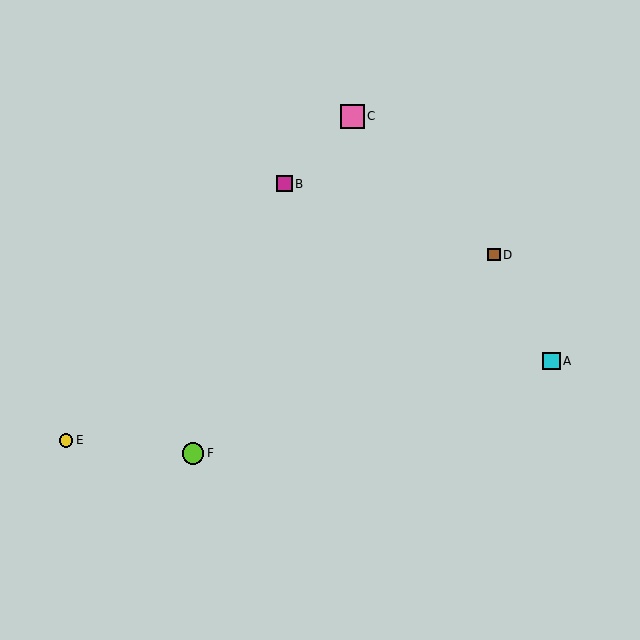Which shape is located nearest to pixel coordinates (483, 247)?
The brown square (labeled D) at (494, 255) is nearest to that location.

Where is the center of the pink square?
The center of the pink square is at (352, 116).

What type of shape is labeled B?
Shape B is a magenta square.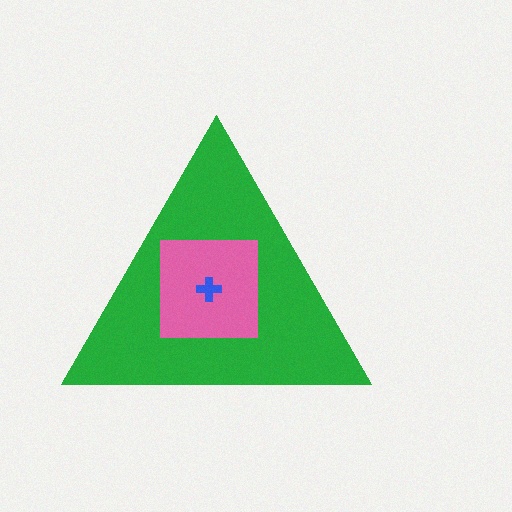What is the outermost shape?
The green triangle.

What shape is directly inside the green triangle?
The pink square.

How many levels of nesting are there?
3.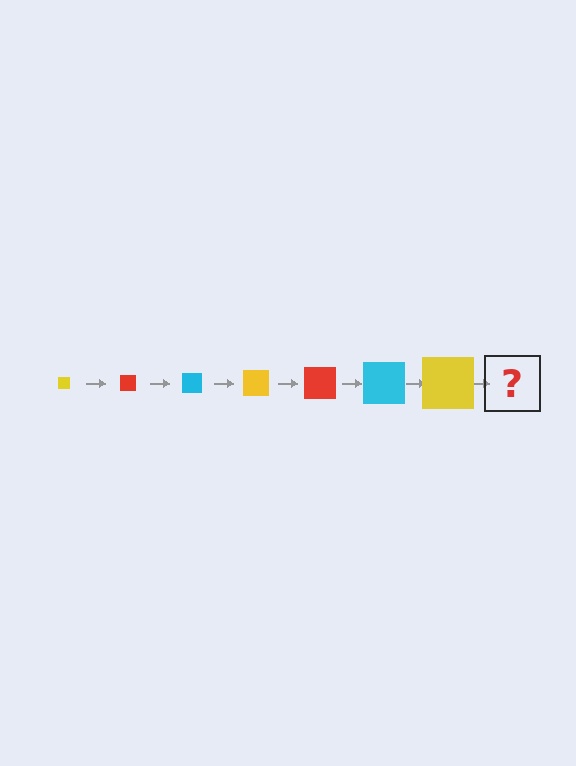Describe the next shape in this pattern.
It should be a red square, larger than the previous one.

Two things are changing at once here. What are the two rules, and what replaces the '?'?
The two rules are that the square grows larger each step and the color cycles through yellow, red, and cyan. The '?' should be a red square, larger than the previous one.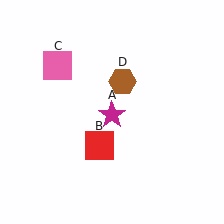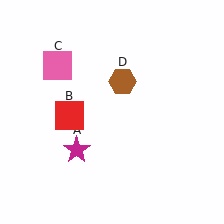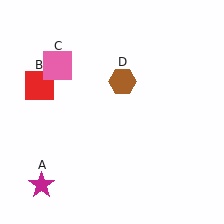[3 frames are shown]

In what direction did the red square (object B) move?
The red square (object B) moved up and to the left.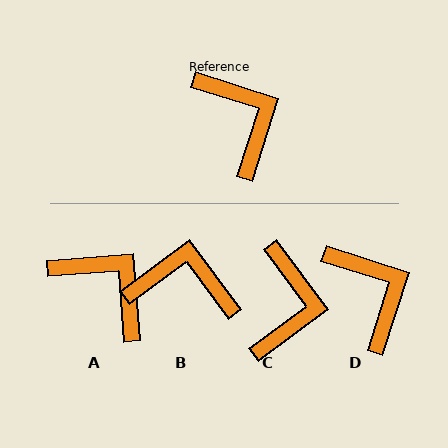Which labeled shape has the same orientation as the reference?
D.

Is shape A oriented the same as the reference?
No, it is off by about 22 degrees.